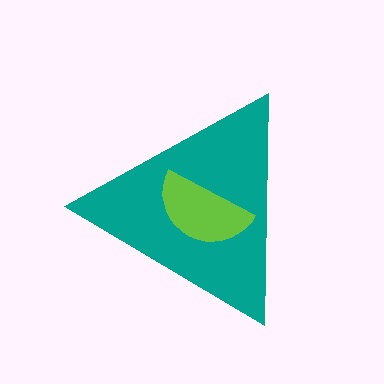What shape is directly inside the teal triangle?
The lime semicircle.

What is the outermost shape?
The teal triangle.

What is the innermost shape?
The lime semicircle.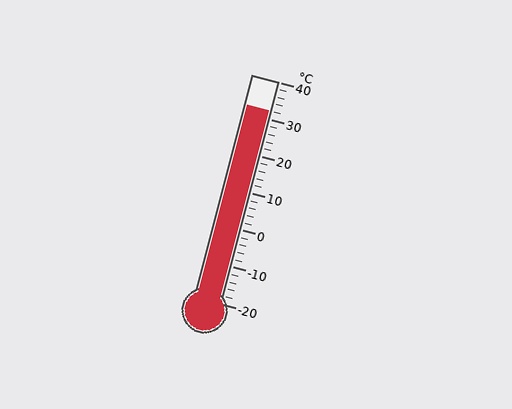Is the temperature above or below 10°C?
The temperature is above 10°C.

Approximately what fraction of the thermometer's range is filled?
The thermometer is filled to approximately 85% of its range.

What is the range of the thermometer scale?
The thermometer scale ranges from -20°C to 40°C.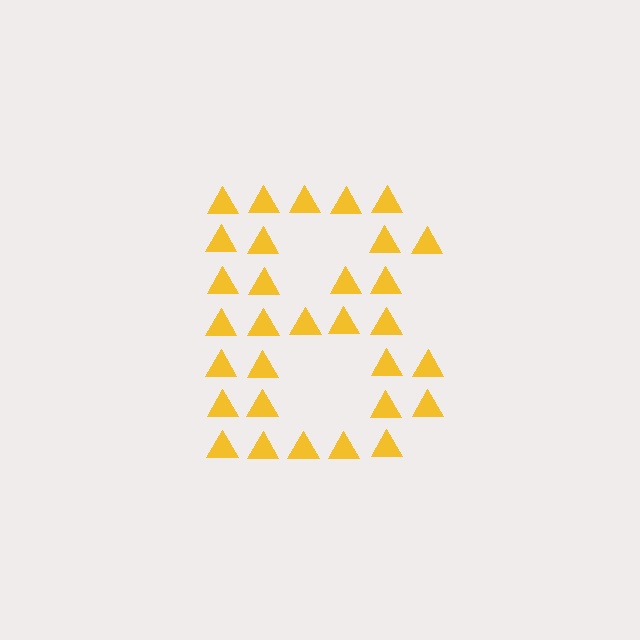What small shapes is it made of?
It is made of small triangles.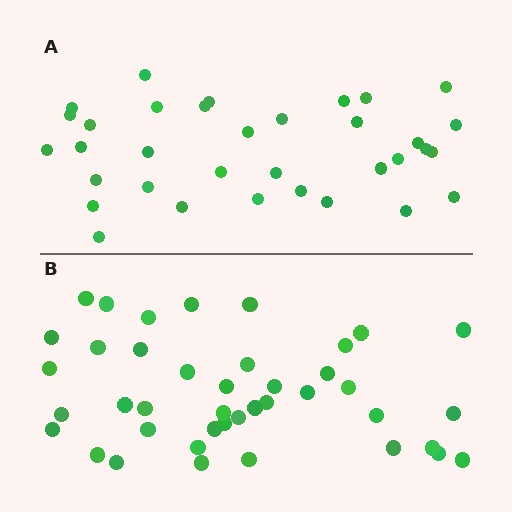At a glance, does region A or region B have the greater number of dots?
Region B (the bottom region) has more dots.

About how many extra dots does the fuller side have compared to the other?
Region B has roughly 8 or so more dots than region A.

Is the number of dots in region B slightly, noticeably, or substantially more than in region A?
Region B has only slightly more — the two regions are fairly close. The ratio is roughly 1.2 to 1.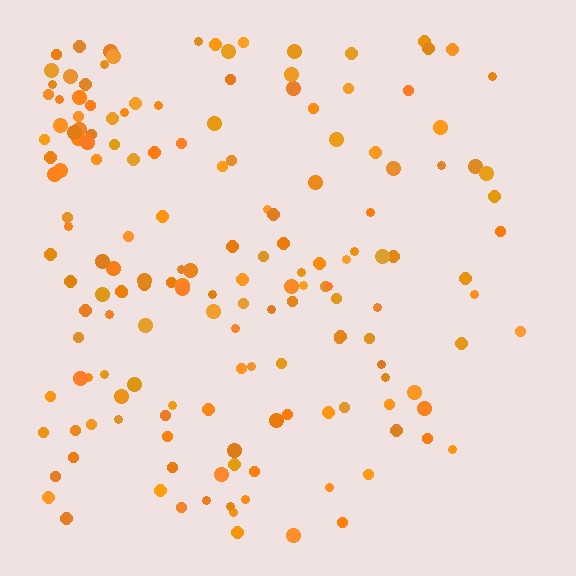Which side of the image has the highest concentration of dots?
The left.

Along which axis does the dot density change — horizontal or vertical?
Horizontal.